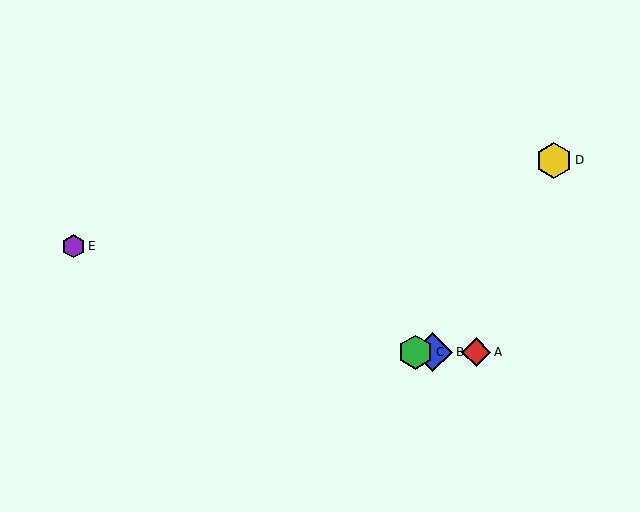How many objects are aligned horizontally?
3 objects (A, B, C) are aligned horizontally.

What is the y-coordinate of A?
Object A is at y≈352.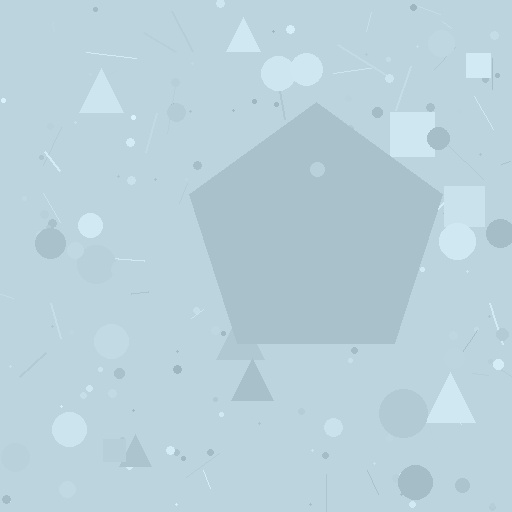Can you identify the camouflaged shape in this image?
The camouflaged shape is a pentagon.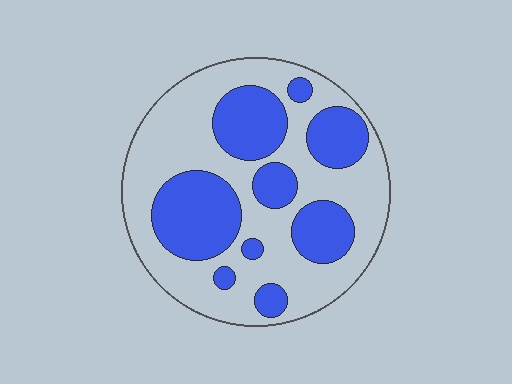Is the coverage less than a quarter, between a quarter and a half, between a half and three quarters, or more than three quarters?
Between a quarter and a half.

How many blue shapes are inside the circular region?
9.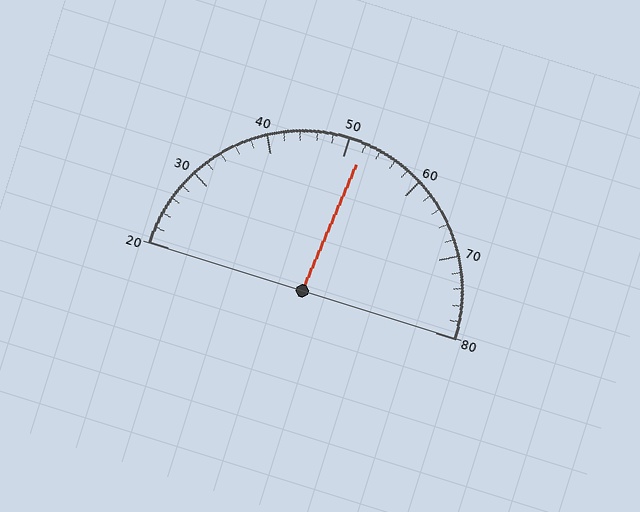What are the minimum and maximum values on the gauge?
The gauge ranges from 20 to 80.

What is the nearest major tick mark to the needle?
The nearest major tick mark is 50.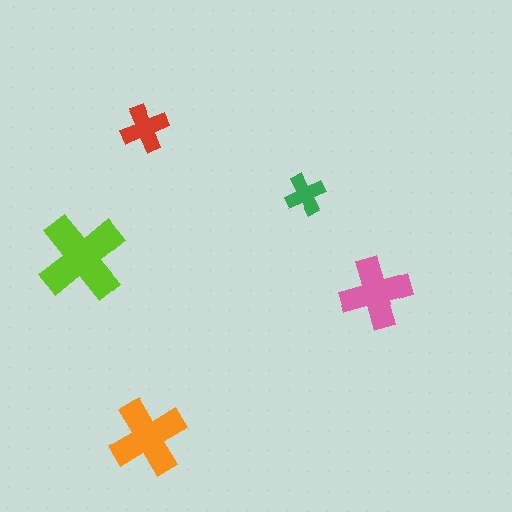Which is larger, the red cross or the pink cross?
The pink one.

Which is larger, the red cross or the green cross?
The red one.